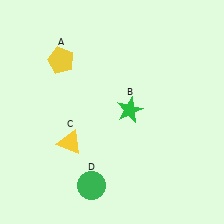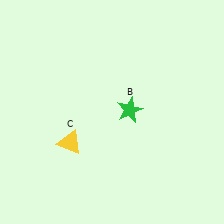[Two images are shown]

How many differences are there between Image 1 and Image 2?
There are 2 differences between the two images.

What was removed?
The green circle (D), the yellow pentagon (A) were removed in Image 2.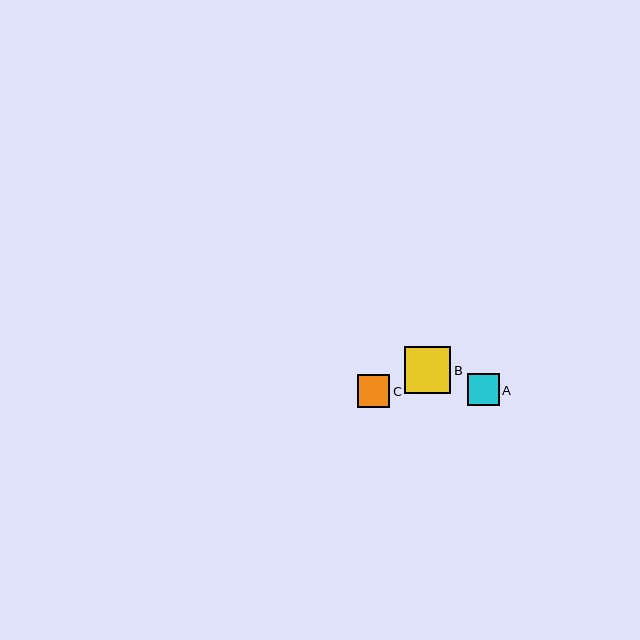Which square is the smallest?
Square A is the smallest with a size of approximately 32 pixels.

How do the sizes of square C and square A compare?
Square C and square A are approximately the same size.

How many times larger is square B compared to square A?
Square B is approximately 1.5 times the size of square A.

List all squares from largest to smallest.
From largest to smallest: B, C, A.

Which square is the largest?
Square B is the largest with a size of approximately 46 pixels.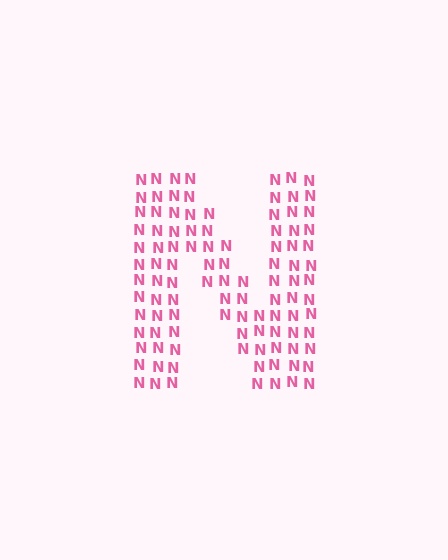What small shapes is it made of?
It is made of small letter N's.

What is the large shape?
The large shape is the letter N.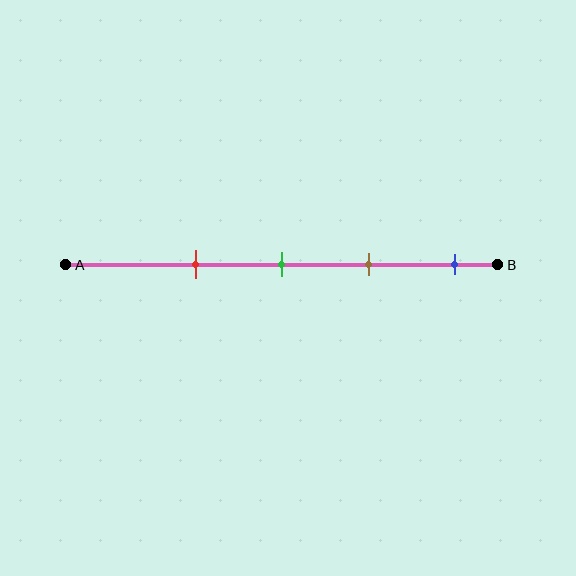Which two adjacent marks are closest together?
The green and brown marks are the closest adjacent pair.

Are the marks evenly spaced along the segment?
Yes, the marks are approximately evenly spaced.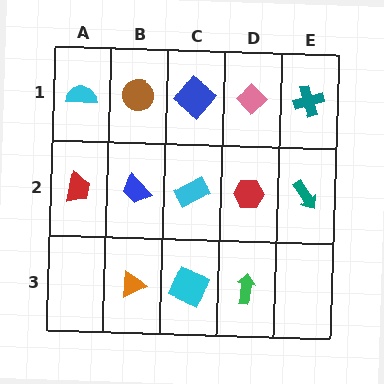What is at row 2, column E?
A teal arrow.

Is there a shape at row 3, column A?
No, that cell is empty.